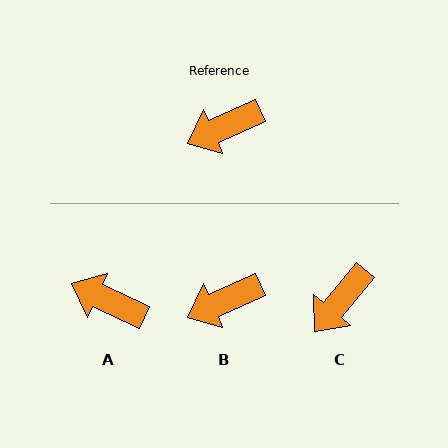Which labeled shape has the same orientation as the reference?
B.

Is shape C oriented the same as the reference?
No, it is off by about 26 degrees.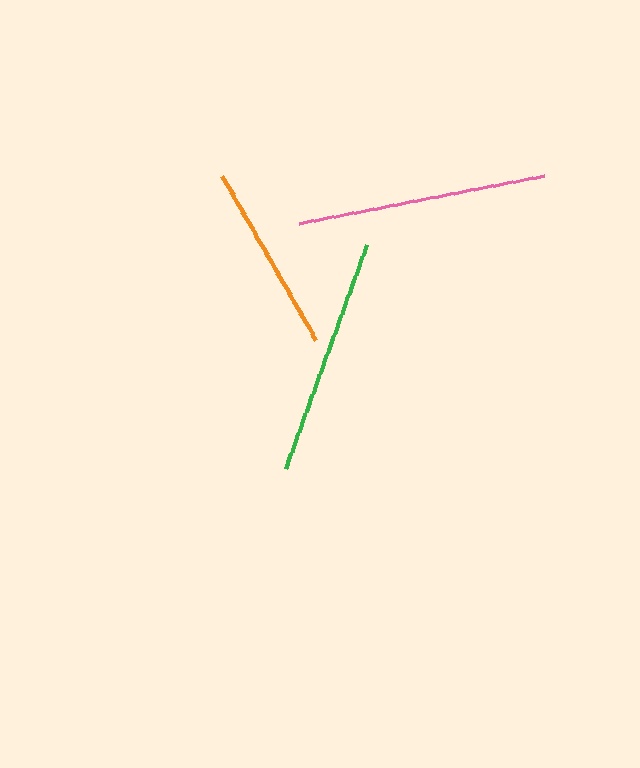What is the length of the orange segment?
The orange segment is approximately 189 pixels long.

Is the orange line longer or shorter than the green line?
The green line is longer than the orange line.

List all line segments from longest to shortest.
From longest to shortest: pink, green, orange.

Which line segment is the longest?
The pink line is the longest at approximately 250 pixels.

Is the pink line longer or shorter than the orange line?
The pink line is longer than the orange line.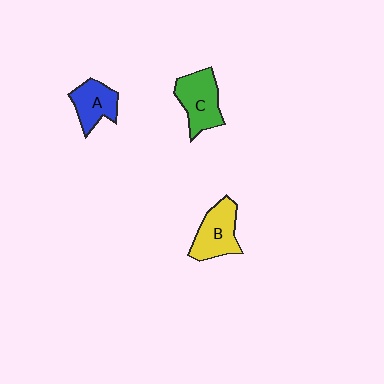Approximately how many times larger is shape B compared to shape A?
Approximately 1.2 times.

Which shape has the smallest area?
Shape A (blue).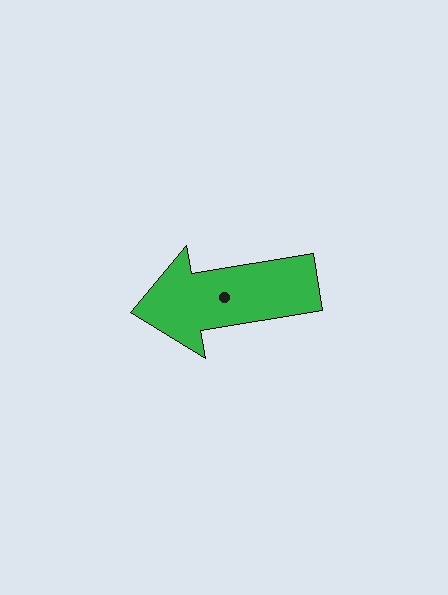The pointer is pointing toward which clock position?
Roughly 9 o'clock.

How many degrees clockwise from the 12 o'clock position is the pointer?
Approximately 261 degrees.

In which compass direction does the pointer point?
West.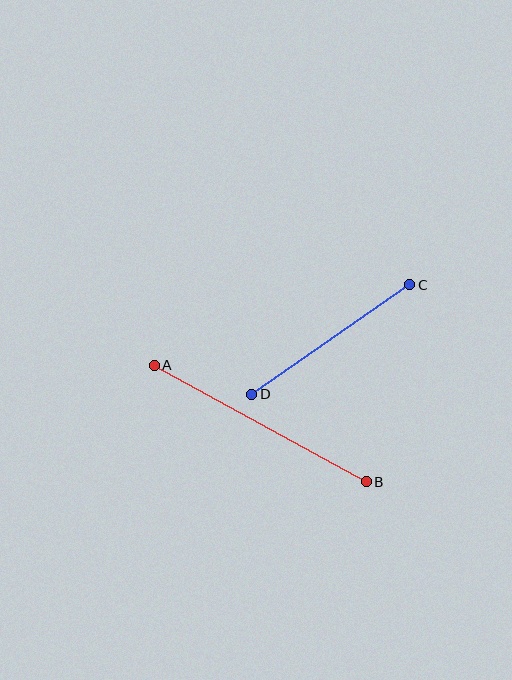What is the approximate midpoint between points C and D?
The midpoint is at approximately (331, 339) pixels.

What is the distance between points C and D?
The distance is approximately 192 pixels.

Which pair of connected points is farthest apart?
Points A and B are farthest apart.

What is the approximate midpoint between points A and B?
The midpoint is at approximately (260, 424) pixels.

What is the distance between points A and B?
The distance is approximately 242 pixels.